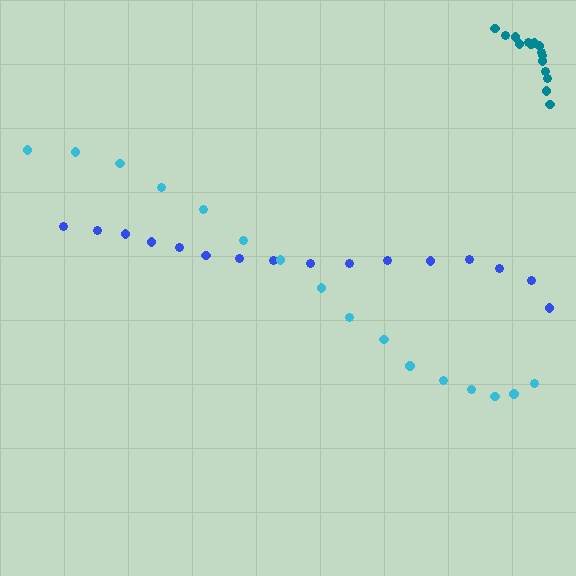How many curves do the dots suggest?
There are 3 distinct paths.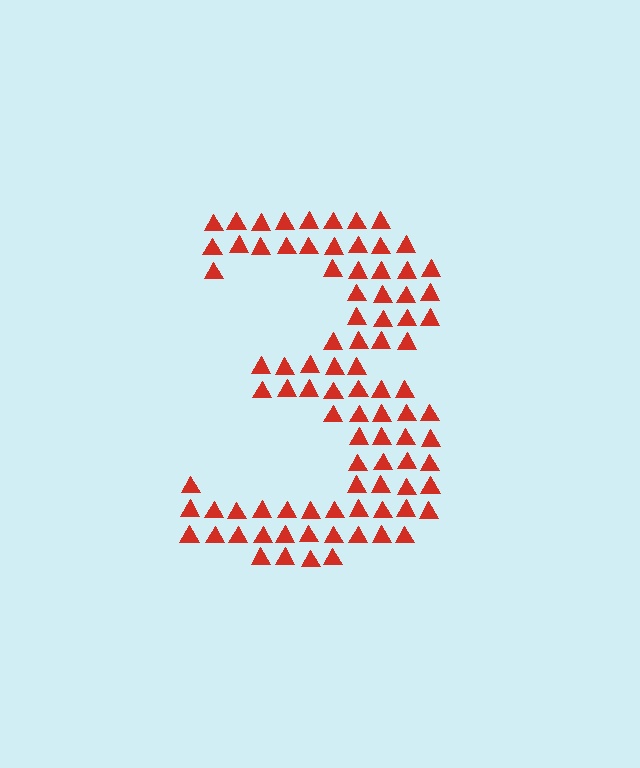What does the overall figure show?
The overall figure shows the digit 3.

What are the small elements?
The small elements are triangles.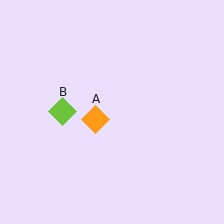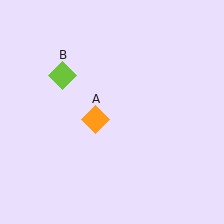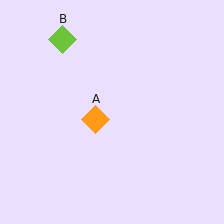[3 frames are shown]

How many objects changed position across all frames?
1 object changed position: lime diamond (object B).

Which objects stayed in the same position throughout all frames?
Orange diamond (object A) remained stationary.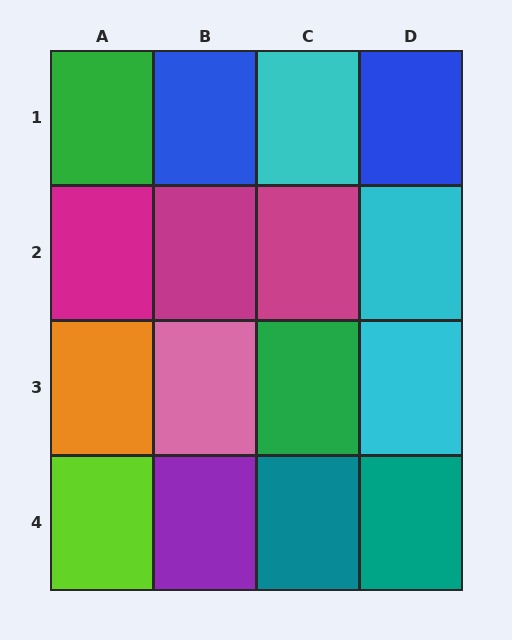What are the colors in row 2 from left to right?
Magenta, magenta, magenta, cyan.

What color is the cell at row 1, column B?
Blue.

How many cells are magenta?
3 cells are magenta.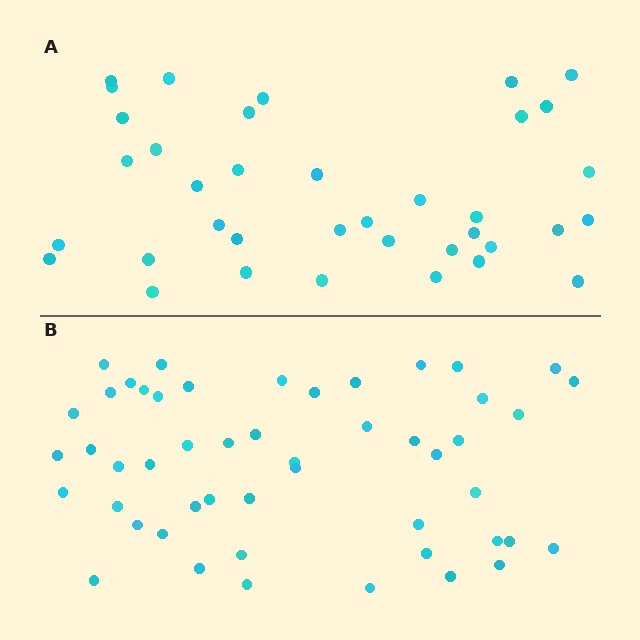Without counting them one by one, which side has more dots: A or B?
Region B (the bottom region) has more dots.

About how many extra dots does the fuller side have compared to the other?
Region B has approximately 15 more dots than region A.